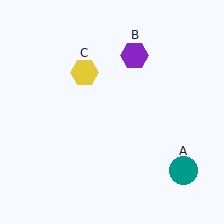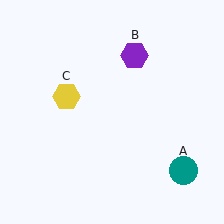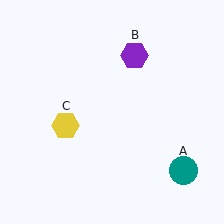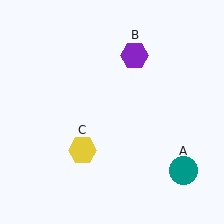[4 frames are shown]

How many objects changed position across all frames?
1 object changed position: yellow hexagon (object C).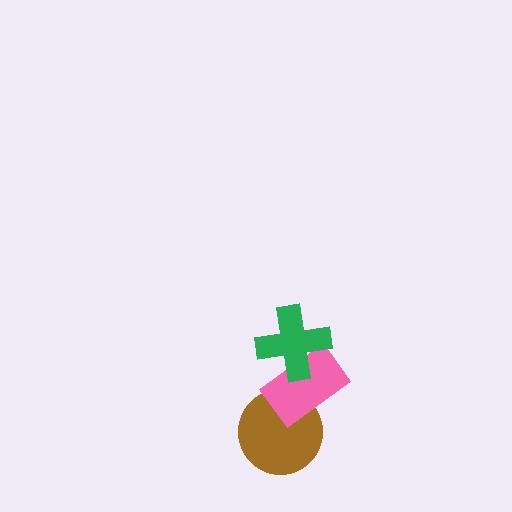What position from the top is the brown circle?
The brown circle is 3rd from the top.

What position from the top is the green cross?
The green cross is 1st from the top.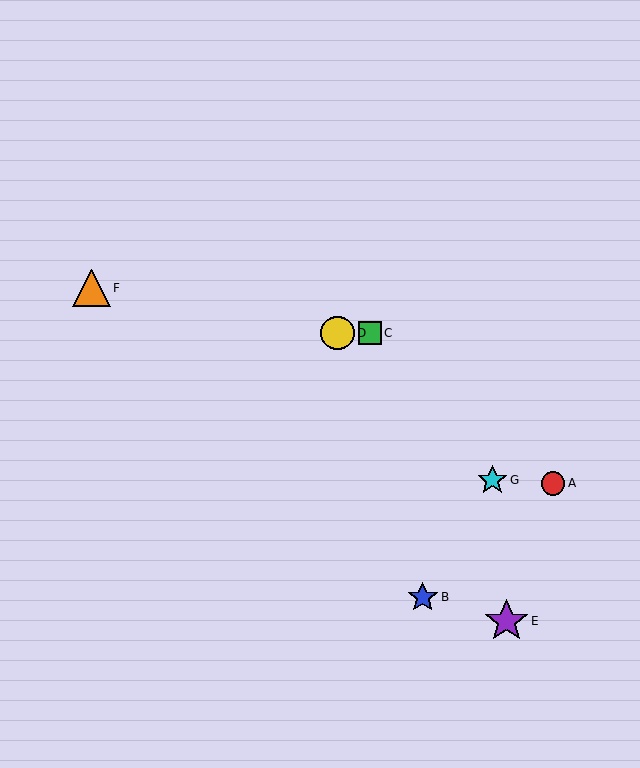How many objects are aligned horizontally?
2 objects (C, D) are aligned horizontally.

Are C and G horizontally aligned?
No, C is at y≈333 and G is at y≈480.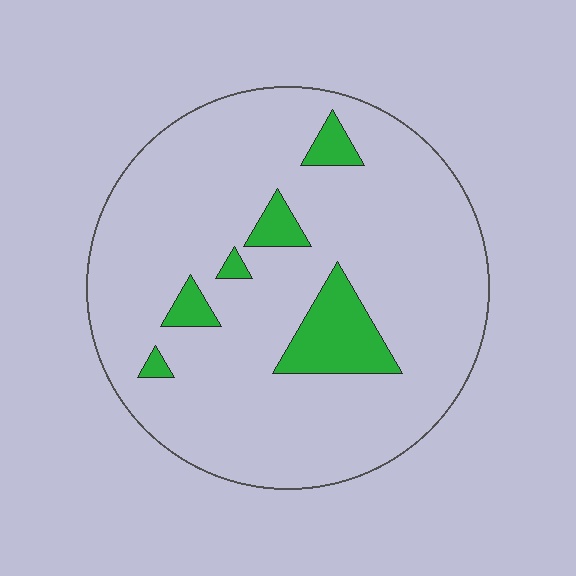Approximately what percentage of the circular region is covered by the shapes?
Approximately 10%.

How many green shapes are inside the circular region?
6.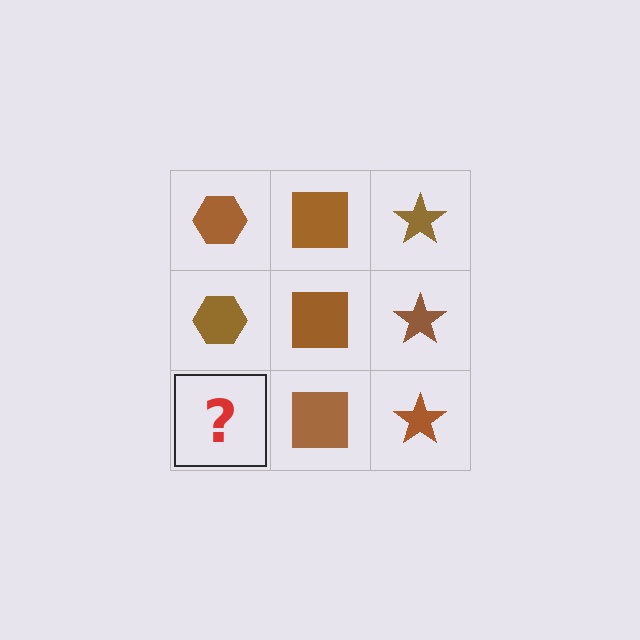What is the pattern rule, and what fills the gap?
The rule is that each column has a consistent shape. The gap should be filled with a brown hexagon.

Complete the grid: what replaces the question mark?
The question mark should be replaced with a brown hexagon.